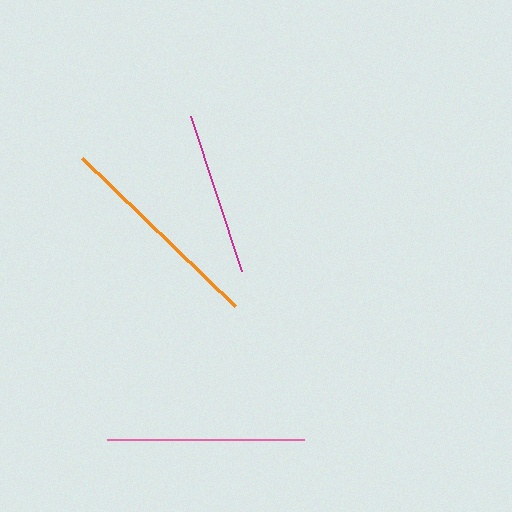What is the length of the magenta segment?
The magenta segment is approximately 163 pixels long.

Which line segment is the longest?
The orange line is the longest at approximately 213 pixels.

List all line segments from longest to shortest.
From longest to shortest: orange, pink, magenta.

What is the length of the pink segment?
The pink segment is approximately 197 pixels long.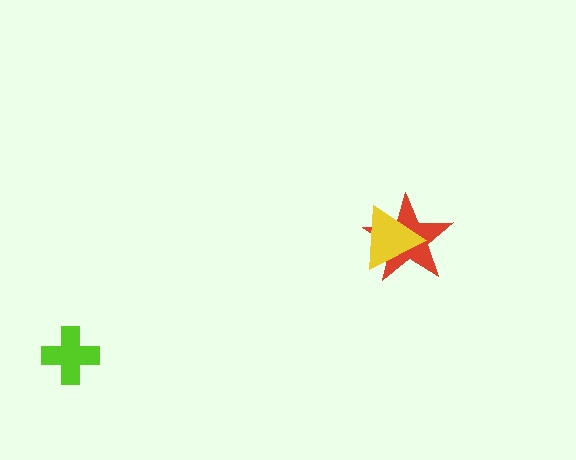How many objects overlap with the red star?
1 object overlaps with the red star.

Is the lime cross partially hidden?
No, no other shape covers it.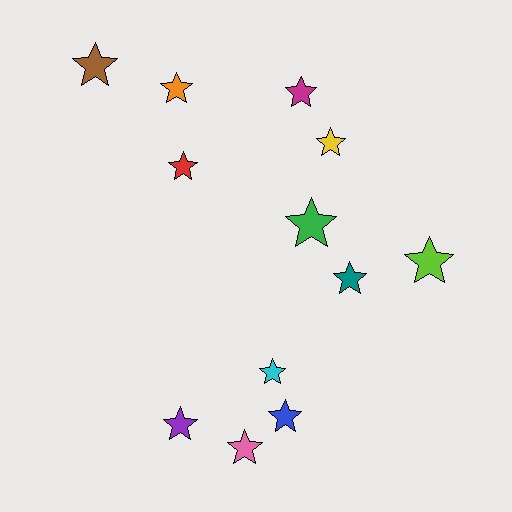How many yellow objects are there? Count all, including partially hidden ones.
There is 1 yellow object.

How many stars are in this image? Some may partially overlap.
There are 12 stars.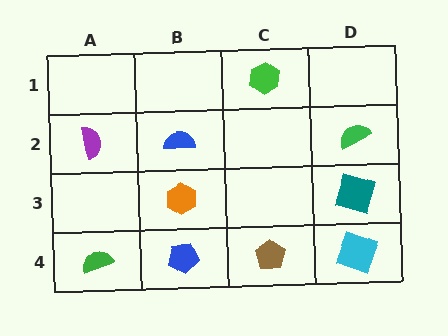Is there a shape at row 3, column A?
No, that cell is empty.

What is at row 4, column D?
A cyan square.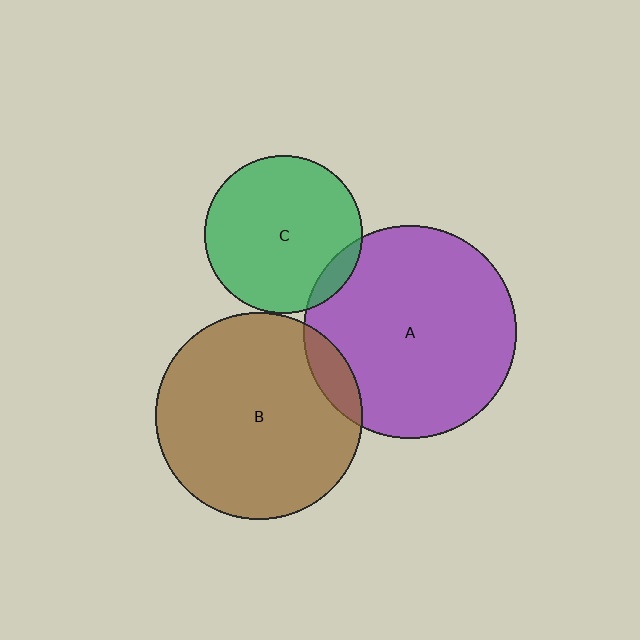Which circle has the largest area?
Circle A (purple).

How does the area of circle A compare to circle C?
Approximately 1.8 times.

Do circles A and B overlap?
Yes.